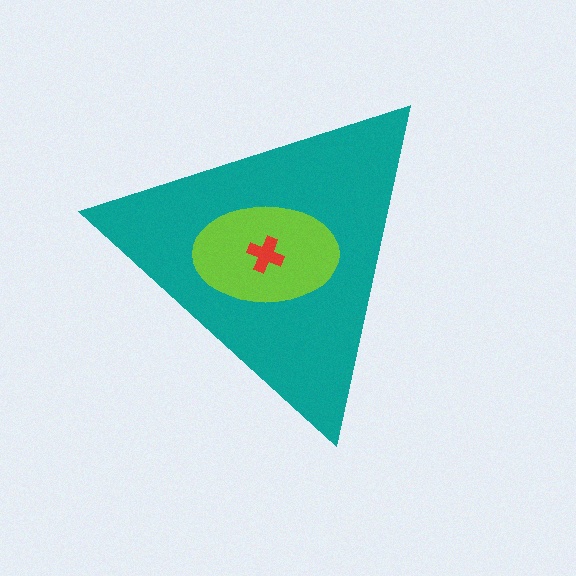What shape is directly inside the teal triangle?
The lime ellipse.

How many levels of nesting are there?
3.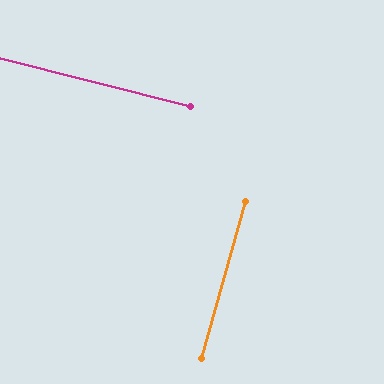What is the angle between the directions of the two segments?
Approximately 89 degrees.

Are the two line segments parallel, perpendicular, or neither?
Perpendicular — they meet at approximately 89°.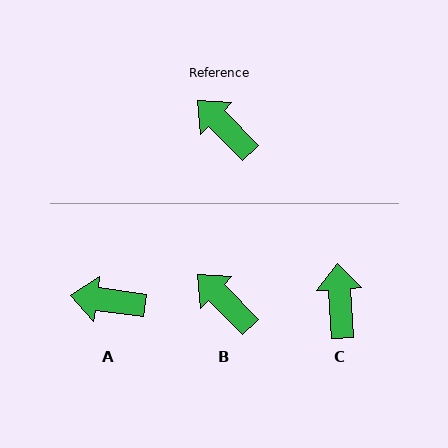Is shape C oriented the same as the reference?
No, it is off by about 42 degrees.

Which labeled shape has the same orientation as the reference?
B.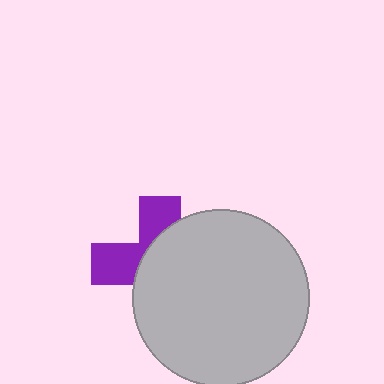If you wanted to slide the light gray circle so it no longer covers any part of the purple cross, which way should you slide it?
Slide it right — that is the most direct way to separate the two shapes.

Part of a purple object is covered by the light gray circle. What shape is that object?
It is a cross.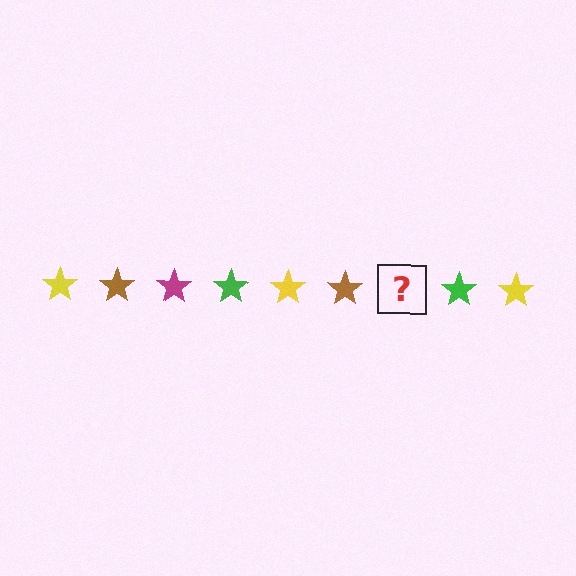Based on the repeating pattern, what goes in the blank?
The blank should be a magenta star.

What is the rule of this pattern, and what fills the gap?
The rule is that the pattern cycles through yellow, brown, magenta, green stars. The gap should be filled with a magenta star.